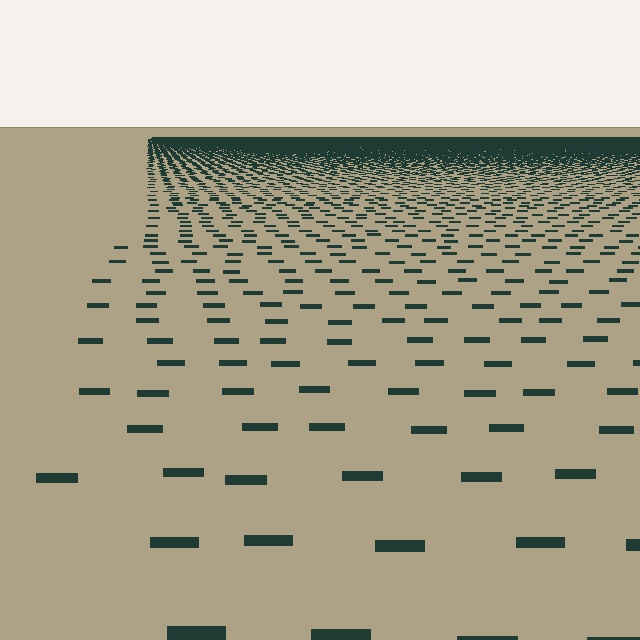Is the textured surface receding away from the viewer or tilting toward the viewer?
The surface is receding away from the viewer. Texture elements get smaller and denser toward the top.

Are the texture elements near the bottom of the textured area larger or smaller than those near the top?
Larger. Near the bottom, elements are closer to the viewer and appear at a bigger on-screen size.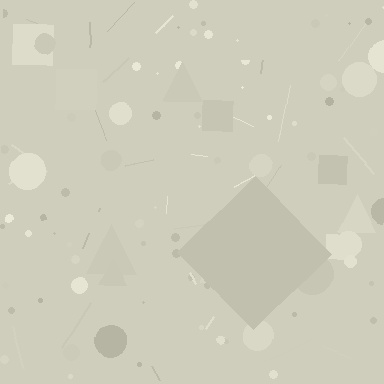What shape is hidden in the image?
A diamond is hidden in the image.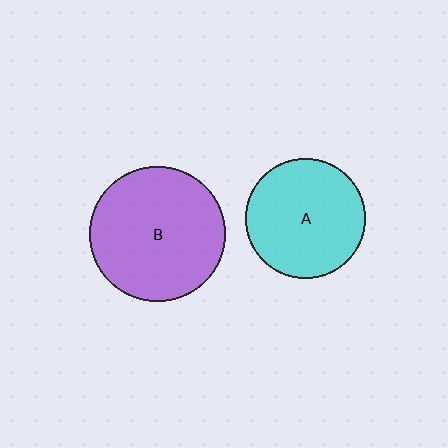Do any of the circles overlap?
No, none of the circles overlap.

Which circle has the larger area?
Circle B (purple).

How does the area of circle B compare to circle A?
Approximately 1.3 times.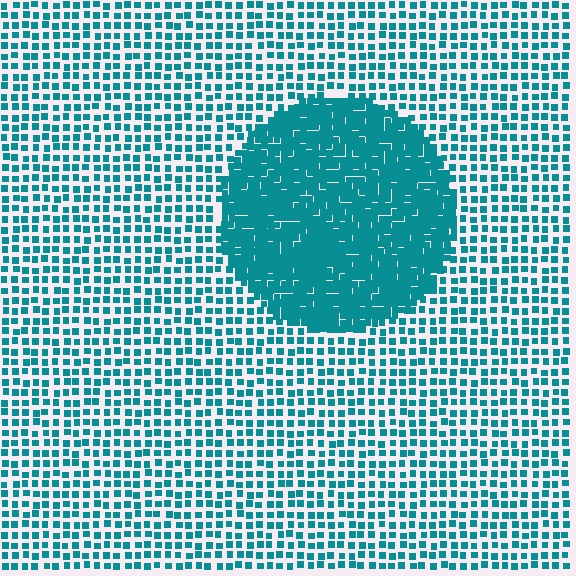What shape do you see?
I see a circle.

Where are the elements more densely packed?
The elements are more densely packed inside the circle boundary.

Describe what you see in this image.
The image contains small teal elements arranged at two different densities. A circle-shaped region is visible where the elements are more densely packed than the surrounding area.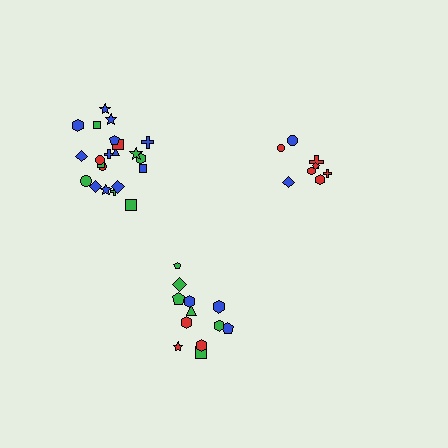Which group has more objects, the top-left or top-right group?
The top-left group.